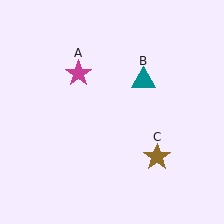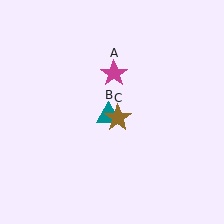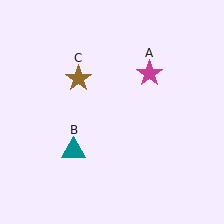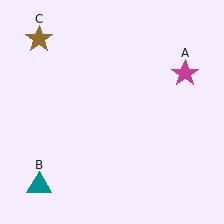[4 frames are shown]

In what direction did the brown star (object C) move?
The brown star (object C) moved up and to the left.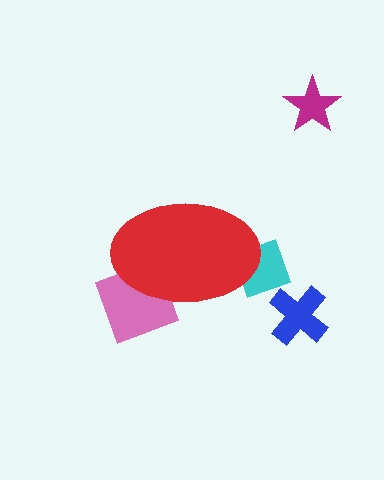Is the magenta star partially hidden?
No, the magenta star is fully visible.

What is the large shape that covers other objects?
A red ellipse.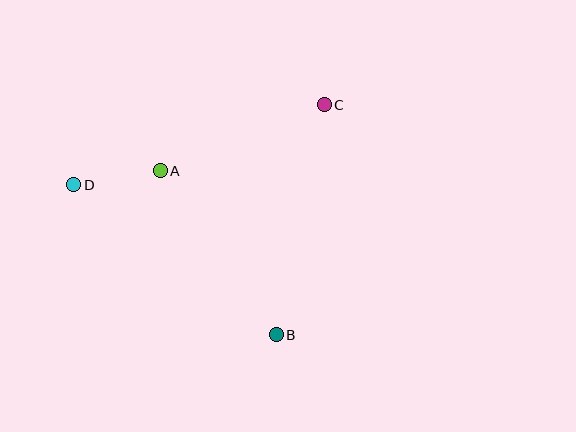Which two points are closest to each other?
Points A and D are closest to each other.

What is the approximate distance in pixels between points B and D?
The distance between B and D is approximately 252 pixels.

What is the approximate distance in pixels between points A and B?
The distance between A and B is approximately 201 pixels.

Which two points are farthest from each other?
Points C and D are farthest from each other.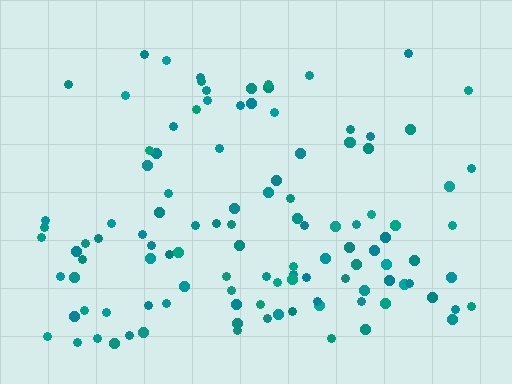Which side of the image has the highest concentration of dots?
The bottom.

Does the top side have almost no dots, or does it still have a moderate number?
Still a moderate number, just noticeably fewer than the bottom.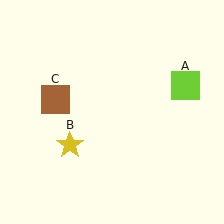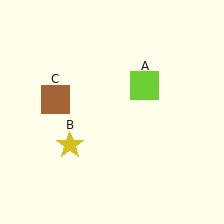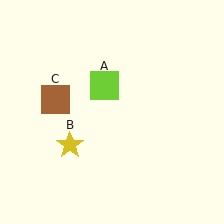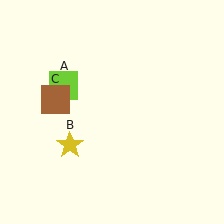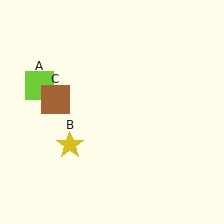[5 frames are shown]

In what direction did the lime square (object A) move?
The lime square (object A) moved left.